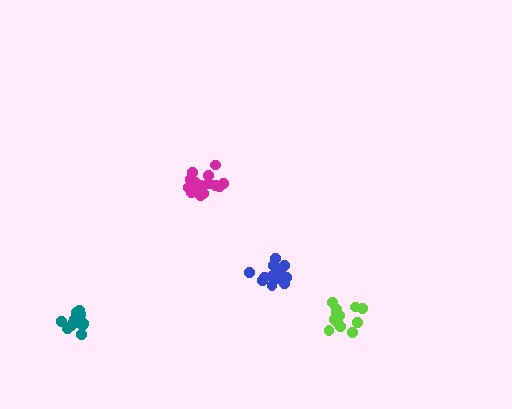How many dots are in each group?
Group 1: 18 dots, Group 2: 13 dots, Group 3: 13 dots, Group 4: 12 dots (56 total).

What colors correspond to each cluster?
The clusters are colored: magenta, lime, blue, teal.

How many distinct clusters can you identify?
There are 4 distinct clusters.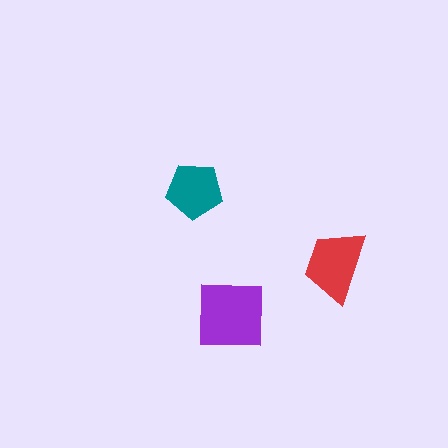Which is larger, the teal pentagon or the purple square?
The purple square.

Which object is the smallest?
The teal pentagon.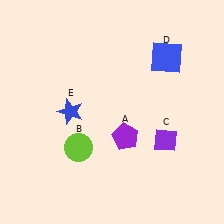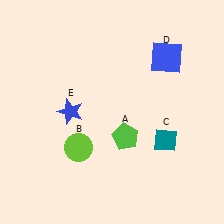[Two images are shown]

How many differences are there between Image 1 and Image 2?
There are 2 differences between the two images.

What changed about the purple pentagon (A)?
In Image 1, A is purple. In Image 2, it changed to lime.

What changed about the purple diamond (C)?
In Image 1, C is purple. In Image 2, it changed to teal.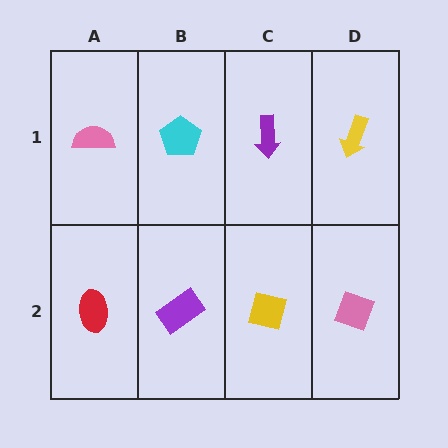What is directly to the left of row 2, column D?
A yellow square.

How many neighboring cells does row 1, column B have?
3.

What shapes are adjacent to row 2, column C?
A purple arrow (row 1, column C), a purple rectangle (row 2, column B), a pink diamond (row 2, column D).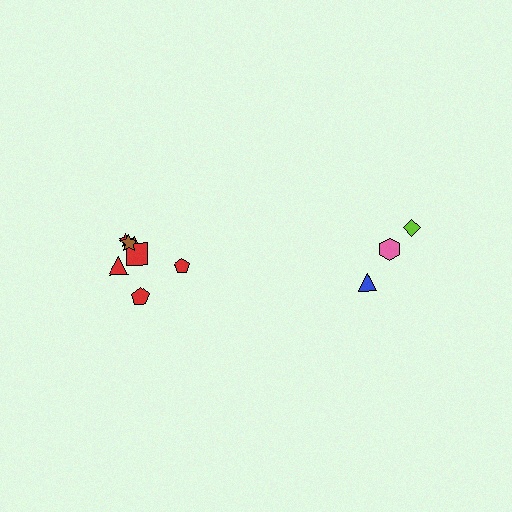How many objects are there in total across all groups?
There are 10 objects.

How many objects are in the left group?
There are 7 objects.